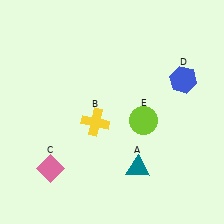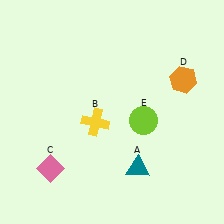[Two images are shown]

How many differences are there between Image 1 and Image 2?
There is 1 difference between the two images.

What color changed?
The hexagon (D) changed from blue in Image 1 to orange in Image 2.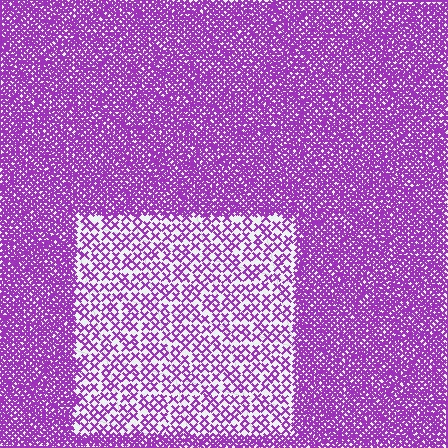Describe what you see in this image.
The image contains small purple elements arranged at two different densities. A rectangle-shaped region is visible where the elements are less densely packed than the surrounding area.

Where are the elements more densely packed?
The elements are more densely packed outside the rectangle boundary.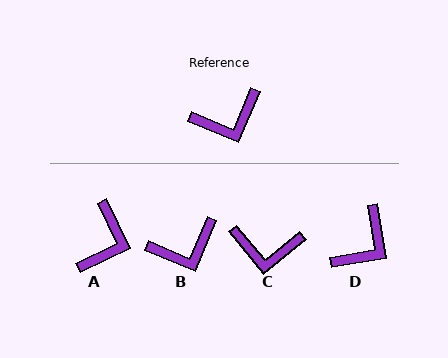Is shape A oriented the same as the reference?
No, it is off by about 48 degrees.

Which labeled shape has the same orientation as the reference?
B.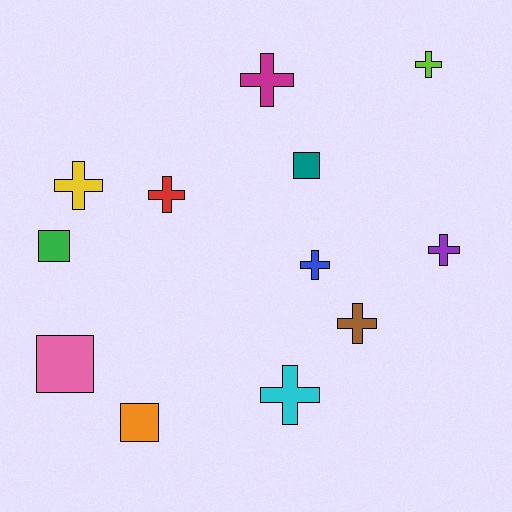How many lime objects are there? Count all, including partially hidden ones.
There is 1 lime object.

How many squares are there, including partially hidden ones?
There are 4 squares.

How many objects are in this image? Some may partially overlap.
There are 12 objects.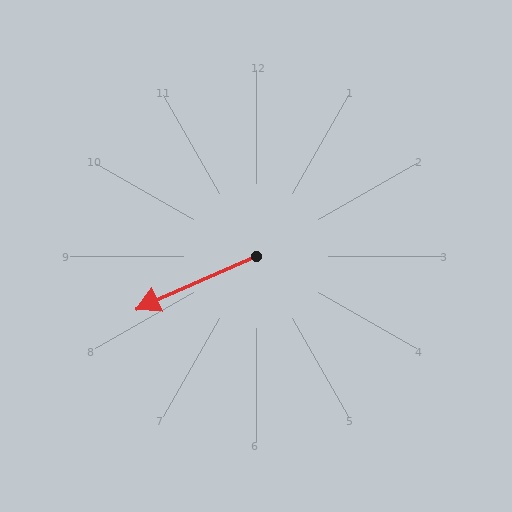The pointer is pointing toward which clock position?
Roughly 8 o'clock.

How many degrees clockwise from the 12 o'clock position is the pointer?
Approximately 246 degrees.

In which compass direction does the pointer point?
Southwest.